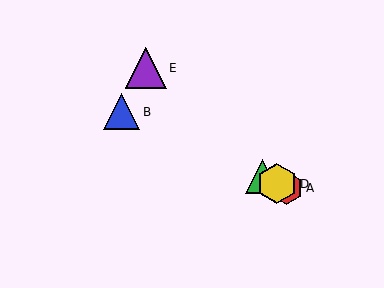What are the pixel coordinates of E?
Object E is at (146, 68).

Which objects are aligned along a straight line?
Objects A, B, C, D are aligned along a straight line.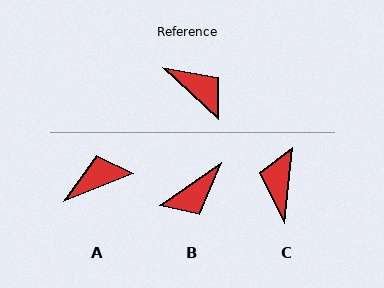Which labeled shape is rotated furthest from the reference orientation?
C, about 127 degrees away.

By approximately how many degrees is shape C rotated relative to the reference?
Approximately 127 degrees counter-clockwise.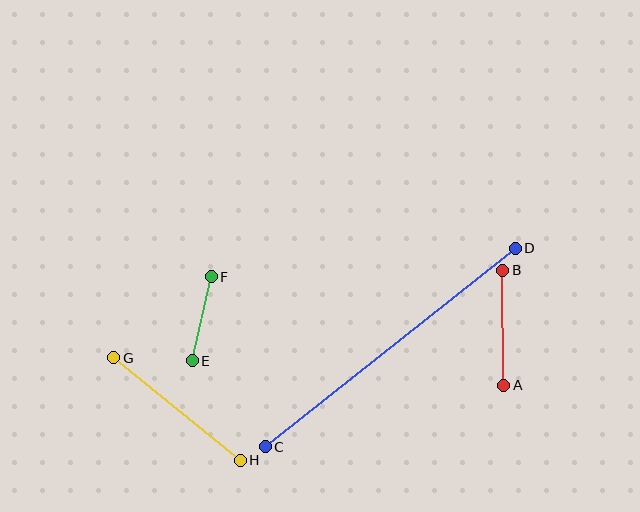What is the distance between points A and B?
The distance is approximately 115 pixels.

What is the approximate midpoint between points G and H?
The midpoint is at approximately (177, 409) pixels.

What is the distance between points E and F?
The distance is approximately 86 pixels.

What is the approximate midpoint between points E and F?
The midpoint is at approximately (202, 319) pixels.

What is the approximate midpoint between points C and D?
The midpoint is at approximately (390, 348) pixels.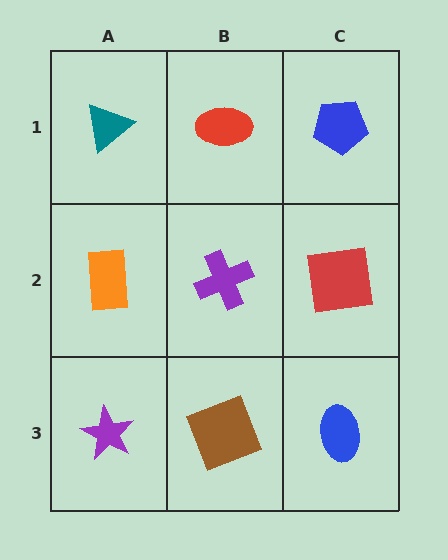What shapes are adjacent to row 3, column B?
A purple cross (row 2, column B), a purple star (row 3, column A), a blue ellipse (row 3, column C).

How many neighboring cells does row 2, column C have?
3.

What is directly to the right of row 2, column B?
A red square.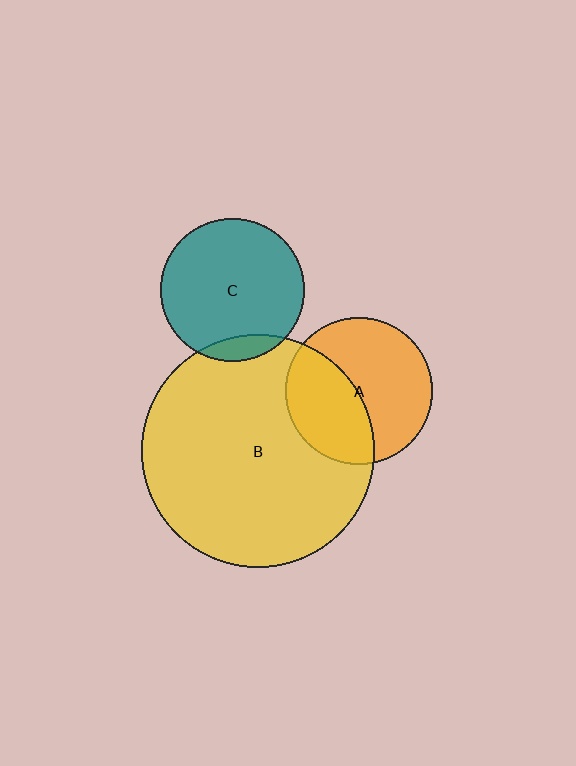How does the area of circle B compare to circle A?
Approximately 2.5 times.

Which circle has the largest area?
Circle B (yellow).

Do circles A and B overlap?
Yes.